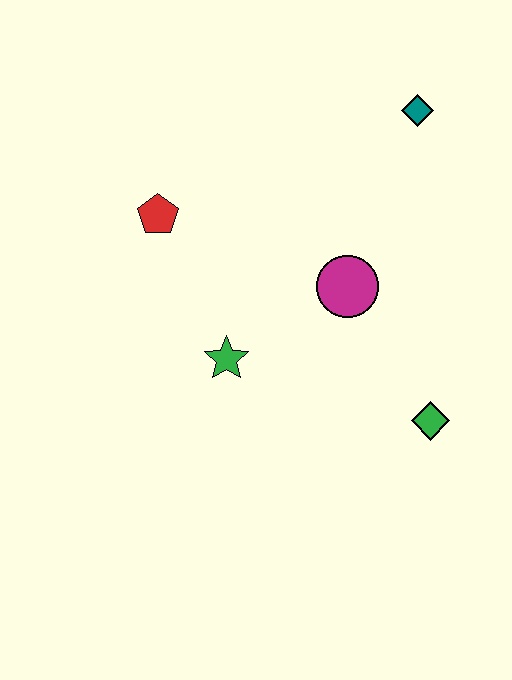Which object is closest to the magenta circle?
The green star is closest to the magenta circle.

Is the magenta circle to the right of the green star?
Yes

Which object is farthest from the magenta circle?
The red pentagon is farthest from the magenta circle.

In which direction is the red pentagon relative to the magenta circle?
The red pentagon is to the left of the magenta circle.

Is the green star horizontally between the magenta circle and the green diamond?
No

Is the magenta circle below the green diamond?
No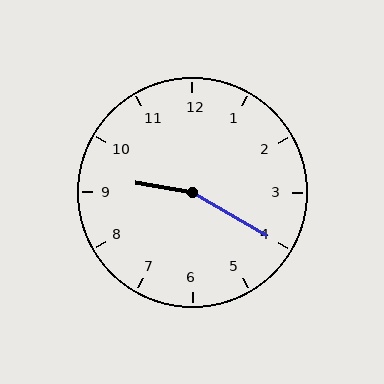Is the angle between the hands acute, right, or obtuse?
It is obtuse.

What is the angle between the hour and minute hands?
Approximately 160 degrees.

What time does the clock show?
9:20.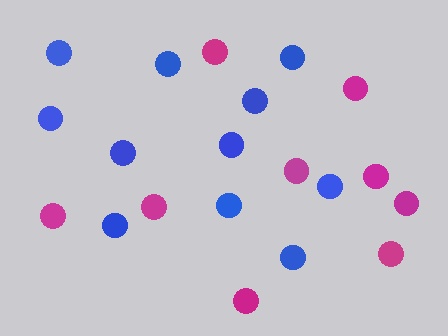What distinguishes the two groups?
There are 2 groups: one group of blue circles (11) and one group of magenta circles (9).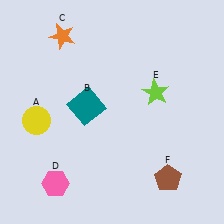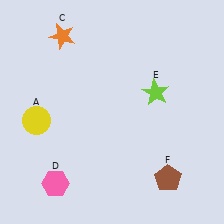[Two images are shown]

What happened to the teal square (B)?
The teal square (B) was removed in Image 2. It was in the top-left area of Image 1.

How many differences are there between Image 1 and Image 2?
There is 1 difference between the two images.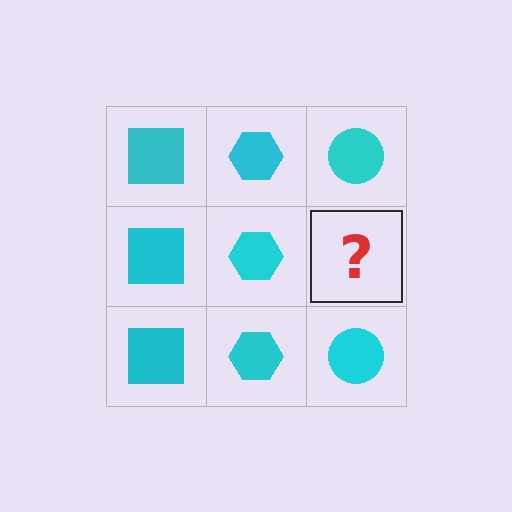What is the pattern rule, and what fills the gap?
The rule is that each column has a consistent shape. The gap should be filled with a cyan circle.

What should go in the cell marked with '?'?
The missing cell should contain a cyan circle.